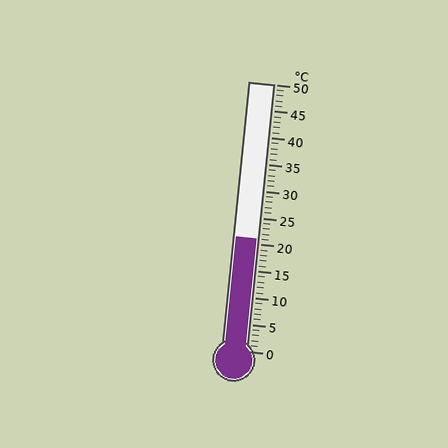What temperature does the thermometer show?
The thermometer shows approximately 21°C.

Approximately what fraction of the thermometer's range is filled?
The thermometer is filled to approximately 40% of its range.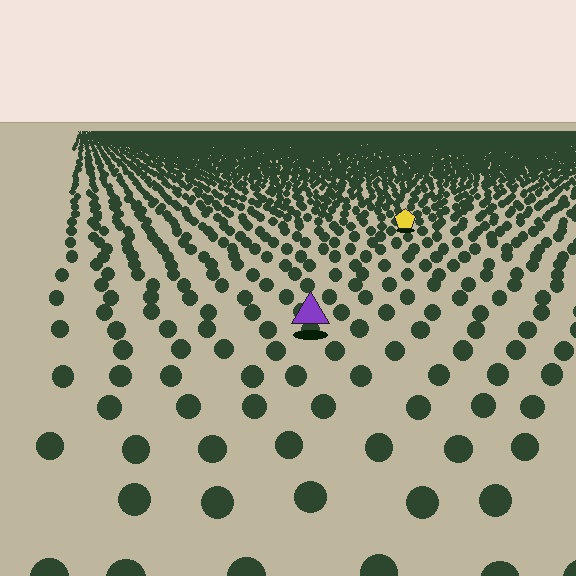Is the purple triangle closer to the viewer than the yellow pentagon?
Yes. The purple triangle is closer — you can tell from the texture gradient: the ground texture is coarser near it.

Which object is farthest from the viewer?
The yellow pentagon is farthest from the viewer. It appears smaller and the ground texture around it is denser.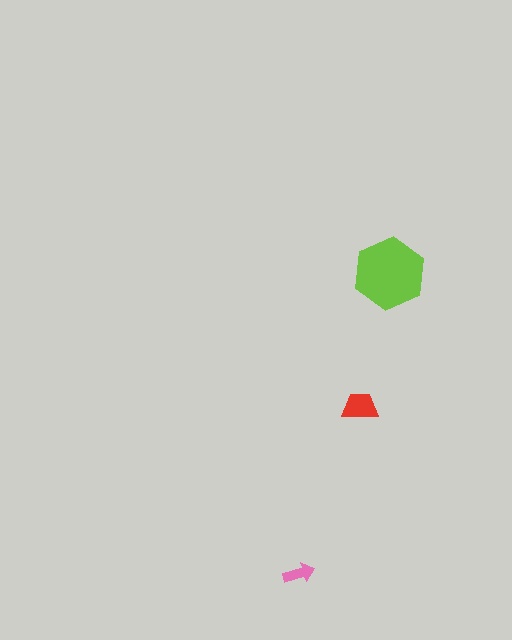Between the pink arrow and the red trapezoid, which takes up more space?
The red trapezoid.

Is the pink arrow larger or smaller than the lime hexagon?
Smaller.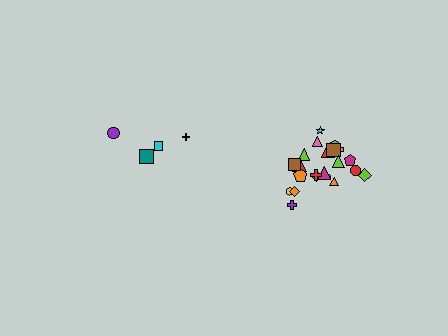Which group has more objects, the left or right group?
The right group.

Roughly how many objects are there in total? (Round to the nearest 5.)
Roughly 25 objects in total.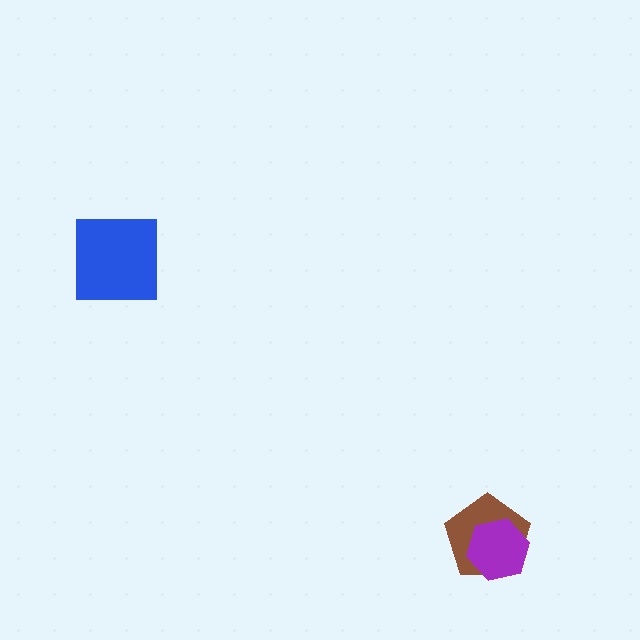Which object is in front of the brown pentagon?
The purple hexagon is in front of the brown pentagon.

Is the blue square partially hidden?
No, no other shape covers it.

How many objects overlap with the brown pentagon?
1 object overlaps with the brown pentagon.